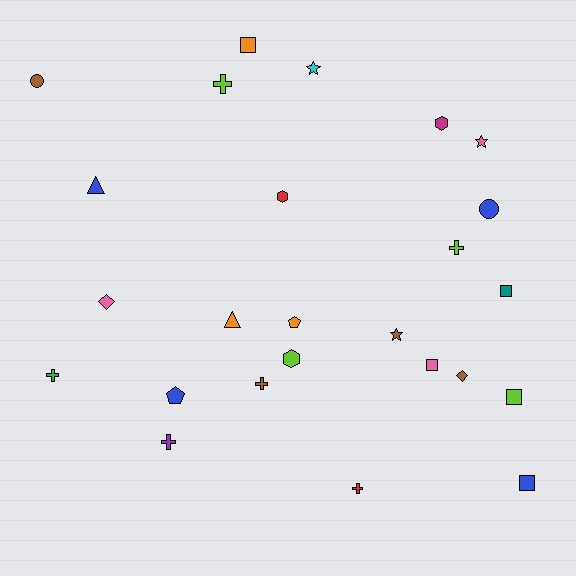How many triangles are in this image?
There are 2 triangles.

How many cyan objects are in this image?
There is 1 cyan object.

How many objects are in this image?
There are 25 objects.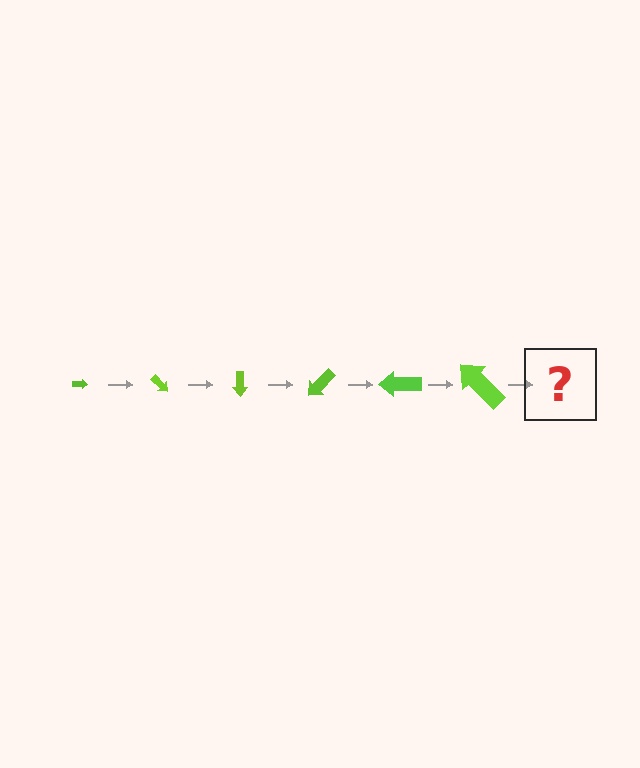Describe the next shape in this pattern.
It should be an arrow, larger than the previous one and rotated 270 degrees from the start.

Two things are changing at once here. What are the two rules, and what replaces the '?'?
The two rules are that the arrow grows larger each step and it rotates 45 degrees each step. The '?' should be an arrow, larger than the previous one and rotated 270 degrees from the start.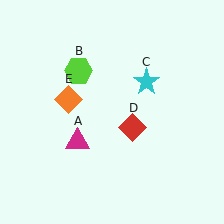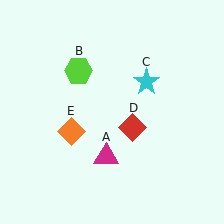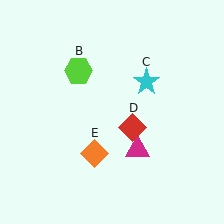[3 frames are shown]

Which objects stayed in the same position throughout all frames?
Lime hexagon (object B) and cyan star (object C) and red diamond (object D) remained stationary.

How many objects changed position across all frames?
2 objects changed position: magenta triangle (object A), orange diamond (object E).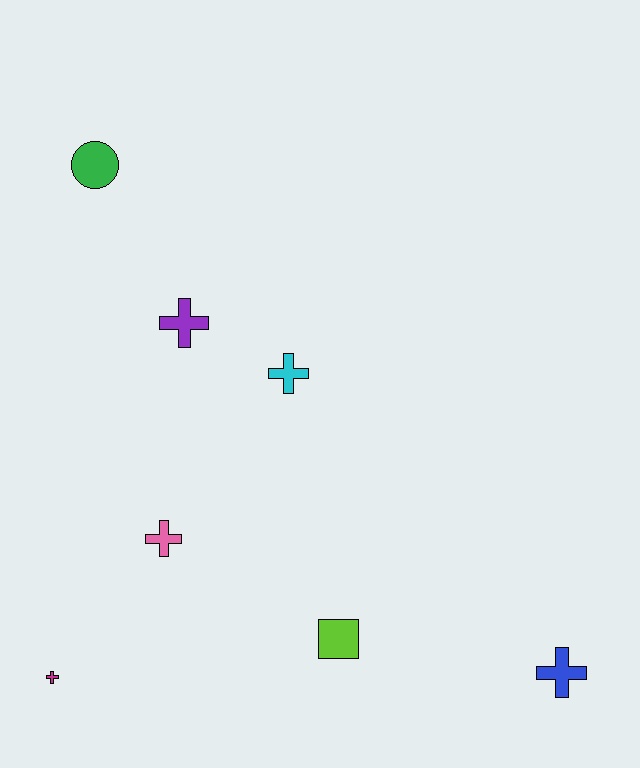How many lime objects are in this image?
There is 1 lime object.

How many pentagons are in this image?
There are no pentagons.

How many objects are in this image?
There are 7 objects.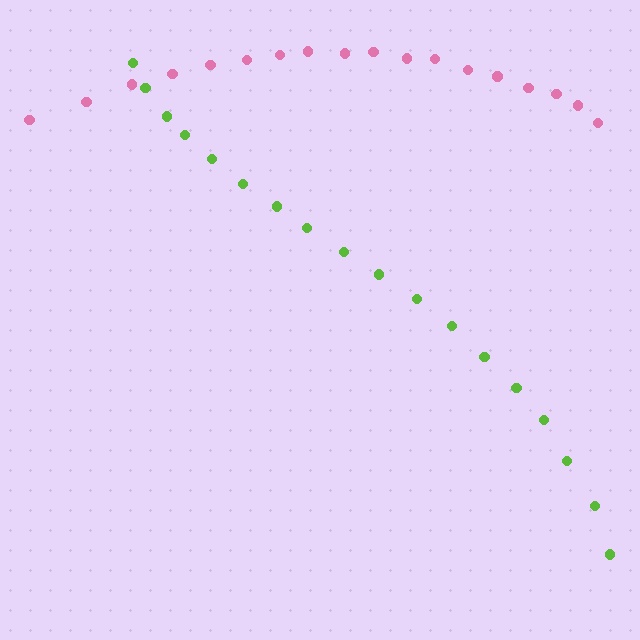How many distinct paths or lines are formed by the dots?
There are 2 distinct paths.